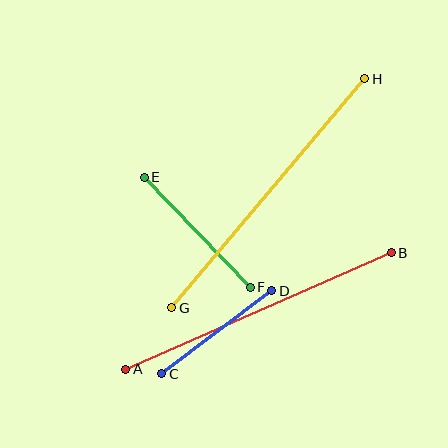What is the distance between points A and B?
The distance is approximately 290 pixels.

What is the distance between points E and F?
The distance is approximately 153 pixels.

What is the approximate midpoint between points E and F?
The midpoint is at approximately (197, 232) pixels.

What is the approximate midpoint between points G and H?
The midpoint is at approximately (268, 193) pixels.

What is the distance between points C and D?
The distance is approximately 138 pixels.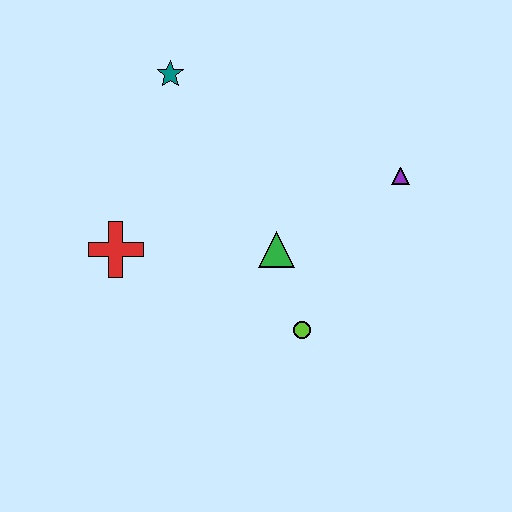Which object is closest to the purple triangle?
The green triangle is closest to the purple triangle.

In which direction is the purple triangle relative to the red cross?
The purple triangle is to the right of the red cross.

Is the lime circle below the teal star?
Yes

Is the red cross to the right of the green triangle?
No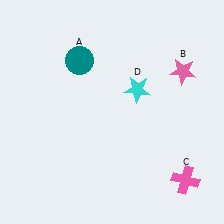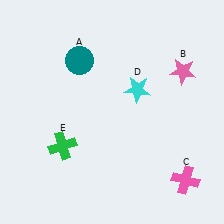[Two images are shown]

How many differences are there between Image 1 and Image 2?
There is 1 difference between the two images.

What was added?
A green cross (E) was added in Image 2.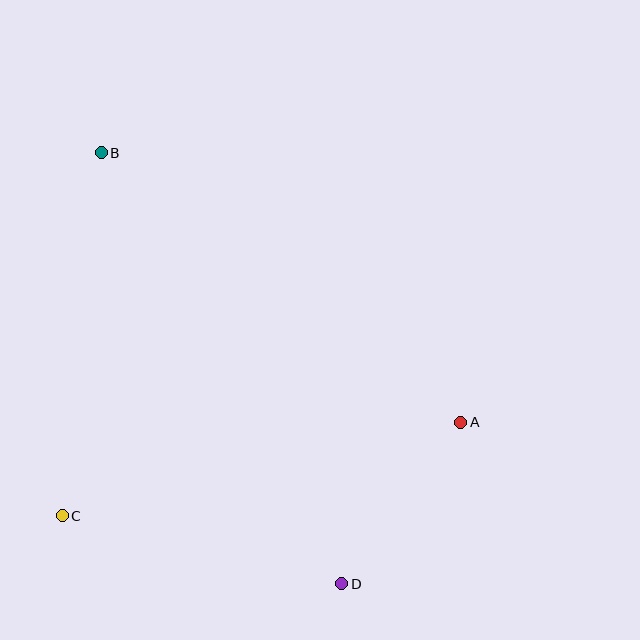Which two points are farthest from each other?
Points B and D are farthest from each other.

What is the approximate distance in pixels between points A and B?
The distance between A and B is approximately 449 pixels.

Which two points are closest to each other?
Points A and D are closest to each other.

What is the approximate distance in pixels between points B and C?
The distance between B and C is approximately 365 pixels.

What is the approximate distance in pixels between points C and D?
The distance between C and D is approximately 288 pixels.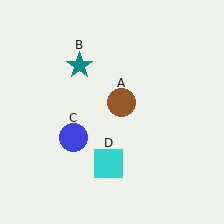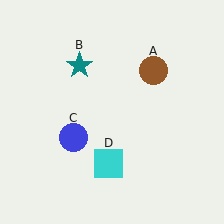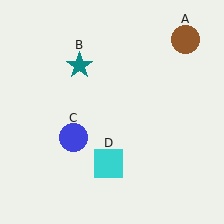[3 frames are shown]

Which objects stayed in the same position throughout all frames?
Teal star (object B) and blue circle (object C) and cyan square (object D) remained stationary.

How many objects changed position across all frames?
1 object changed position: brown circle (object A).